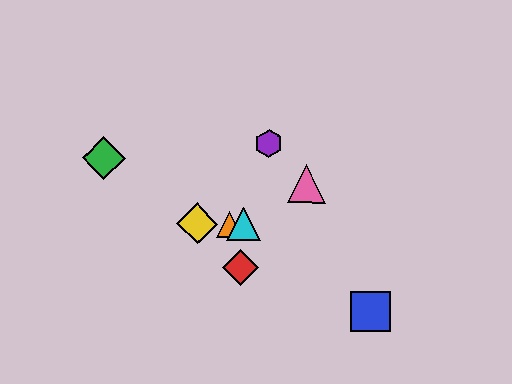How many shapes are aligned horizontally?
3 shapes (the yellow diamond, the orange triangle, the cyan triangle) are aligned horizontally.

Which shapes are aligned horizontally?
The yellow diamond, the orange triangle, the cyan triangle are aligned horizontally.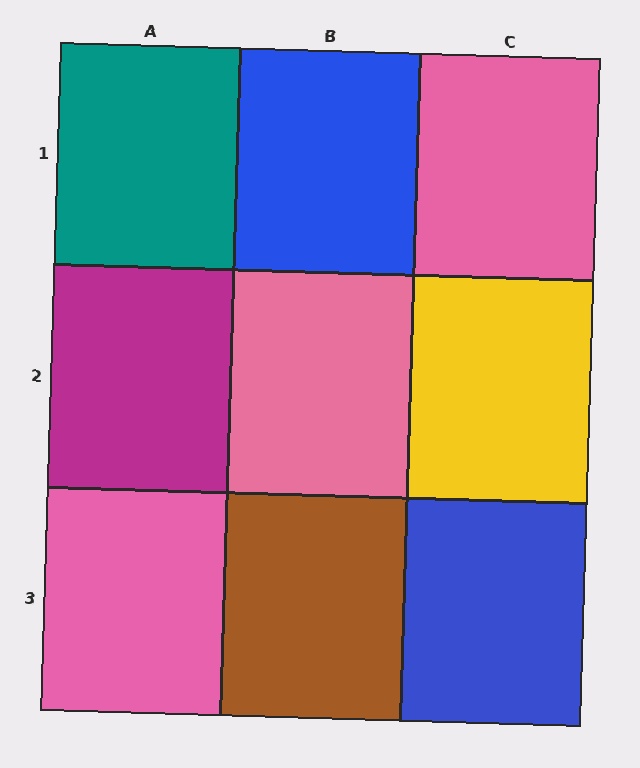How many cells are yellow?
1 cell is yellow.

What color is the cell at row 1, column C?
Pink.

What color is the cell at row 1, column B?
Blue.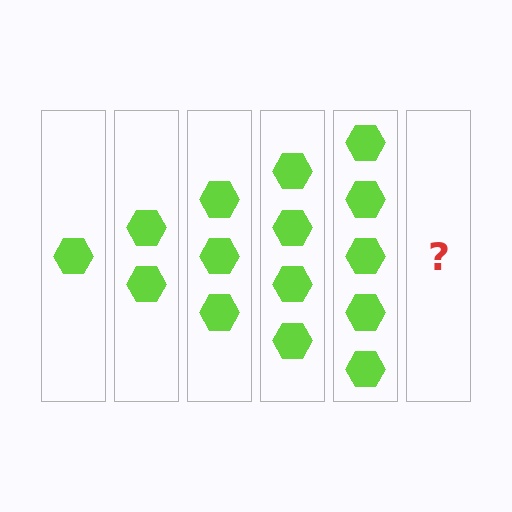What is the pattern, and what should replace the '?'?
The pattern is that each step adds one more hexagon. The '?' should be 6 hexagons.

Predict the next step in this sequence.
The next step is 6 hexagons.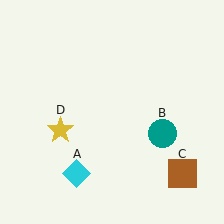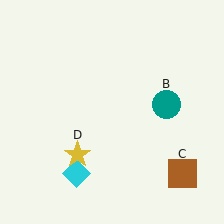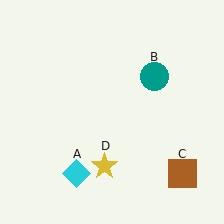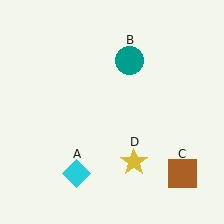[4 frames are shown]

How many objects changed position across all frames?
2 objects changed position: teal circle (object B), yellow star (object D).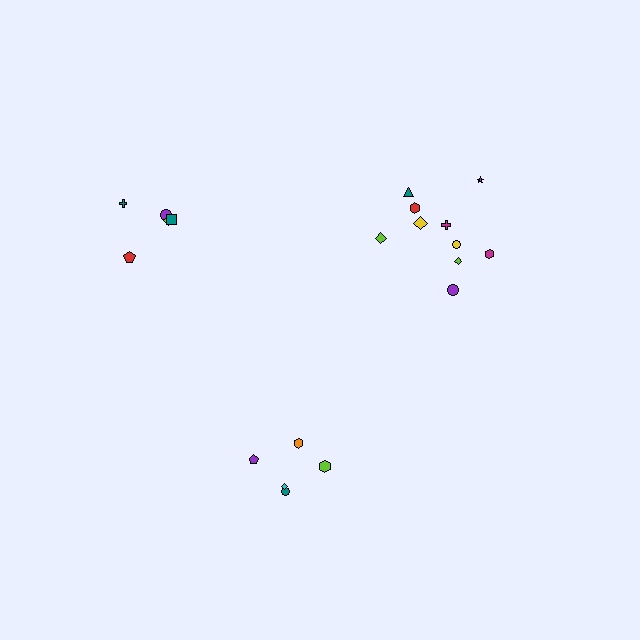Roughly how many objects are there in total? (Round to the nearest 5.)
Roughly 20 objects in total.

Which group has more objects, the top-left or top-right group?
The top-right group.